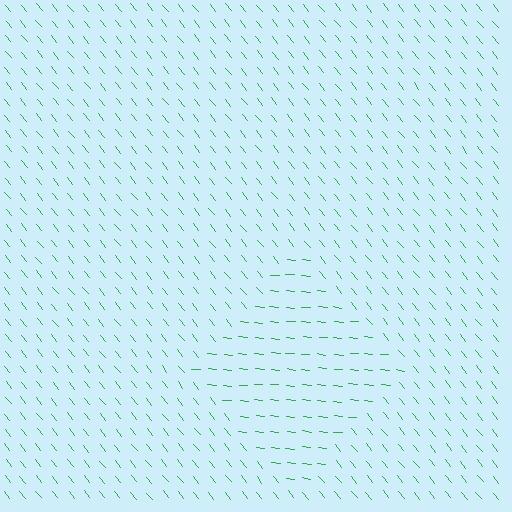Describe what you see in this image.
The image is filled with small green line segments. A diamond region in the image has lines oriented differently from the surrounding lines, creating a visible texture boundary.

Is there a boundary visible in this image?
Yes, there is a texture boundary formed by a change in line orientation.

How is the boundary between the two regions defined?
The boundary is defined purely by a change in line orientation (approximately 45 degrees difference). All lines are the same color and thickness.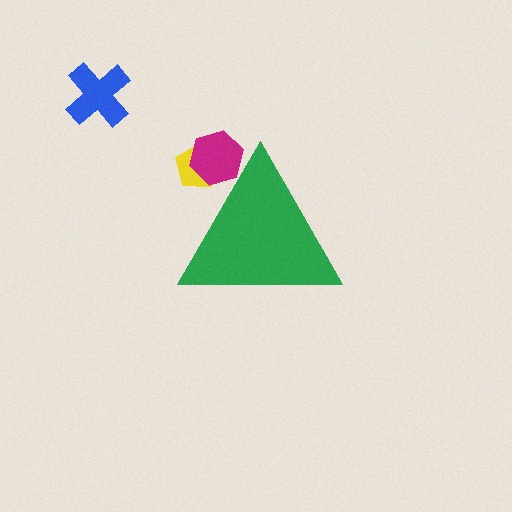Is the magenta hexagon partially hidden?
Yes, the magenta hexagon is partially hidden behind the green triangle.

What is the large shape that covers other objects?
A green triangle.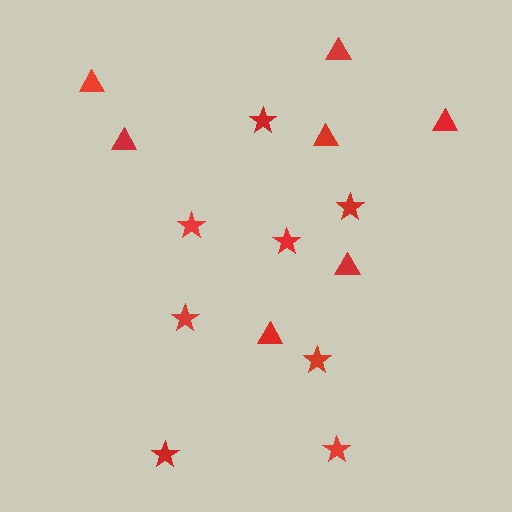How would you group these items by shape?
There are 2 groups: one group of stars (8) and one group of triangles (7).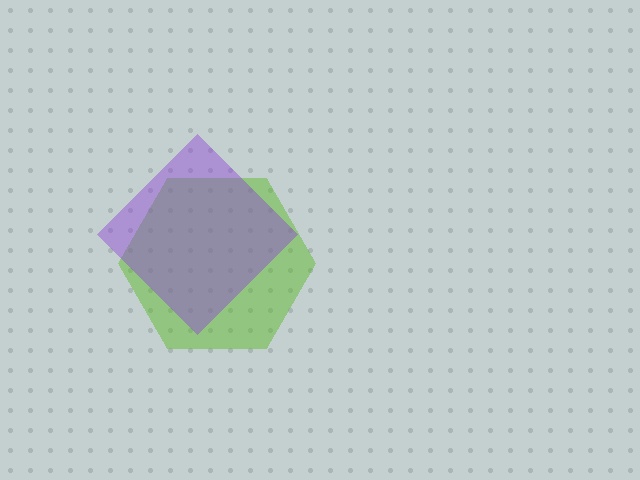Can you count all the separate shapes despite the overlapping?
Yes, there are 2 separate shapes.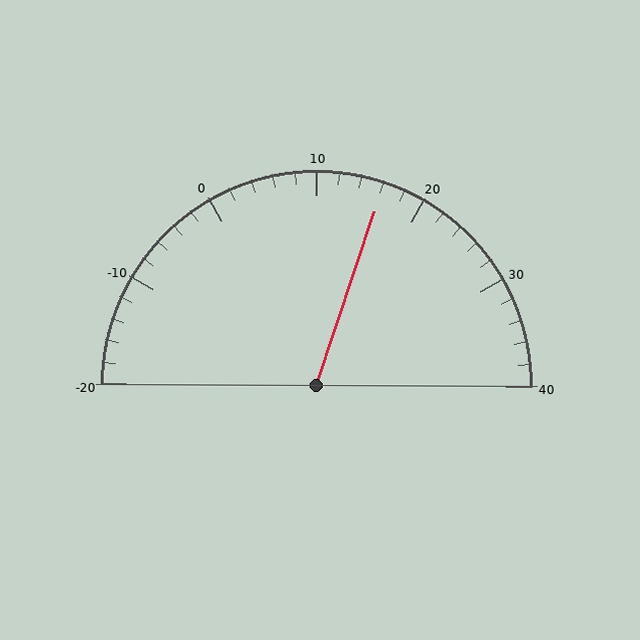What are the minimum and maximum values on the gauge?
The gauge ranges from -20 to 40.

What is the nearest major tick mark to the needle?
The nearest major tick mark is 20.